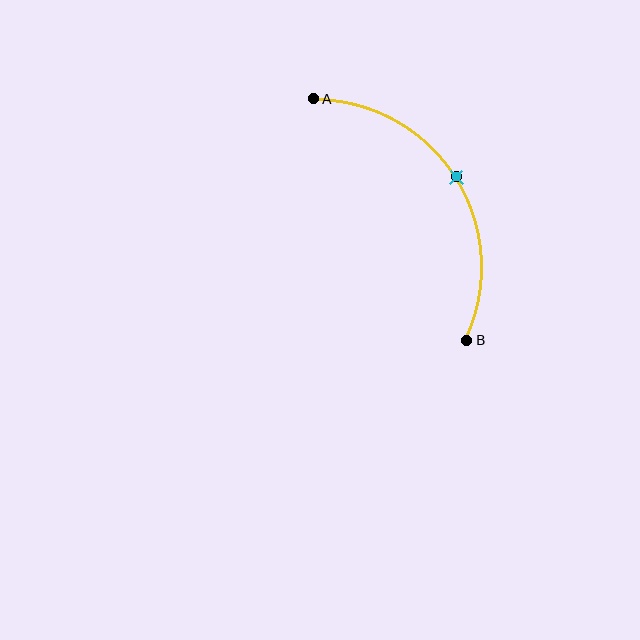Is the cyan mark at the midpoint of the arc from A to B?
Yes. The cyan mark lies on the arc at equal arc-length from both A and B — it is the arc midpoint.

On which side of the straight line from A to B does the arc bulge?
The arc bulges to the right of the straight line connecting A and B.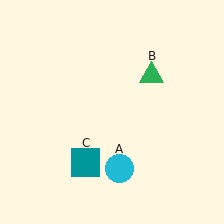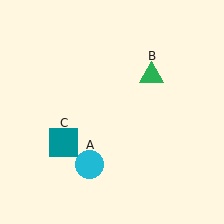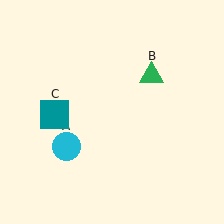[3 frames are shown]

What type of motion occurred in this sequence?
The cyan circle (object A), teal square (object C) rotated clockwise around the center of the scene.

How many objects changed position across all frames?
2 objects changed position: cyan circle (object A), teal square (object C).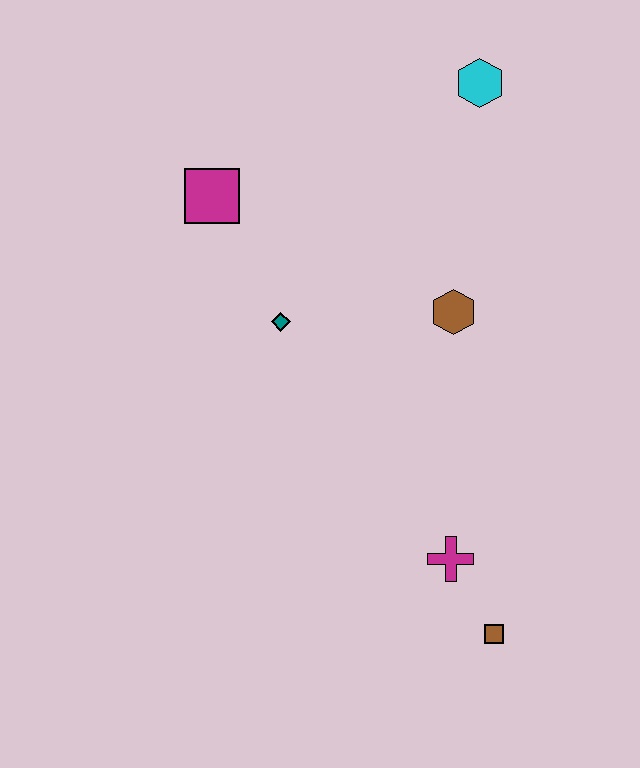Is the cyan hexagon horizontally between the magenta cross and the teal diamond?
No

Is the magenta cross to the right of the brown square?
No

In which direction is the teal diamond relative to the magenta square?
The teal diamond is below the magenta square.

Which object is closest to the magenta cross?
The brown square is closest to the magenta cross.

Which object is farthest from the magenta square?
The brown square is farthest from the magenta square.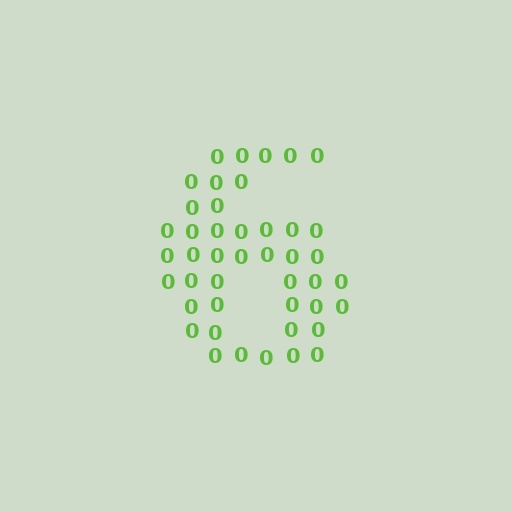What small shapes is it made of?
It is made of small digit 0's.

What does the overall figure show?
The overall figure shows the digit 6.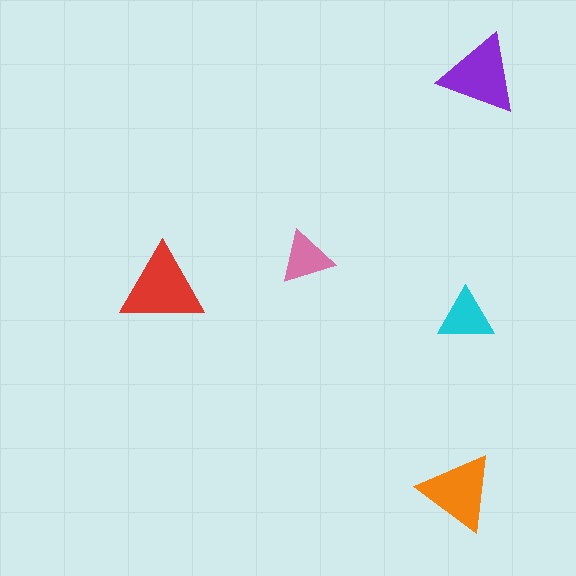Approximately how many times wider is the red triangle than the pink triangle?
About 1.5 times wider.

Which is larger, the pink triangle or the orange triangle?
The orange one.